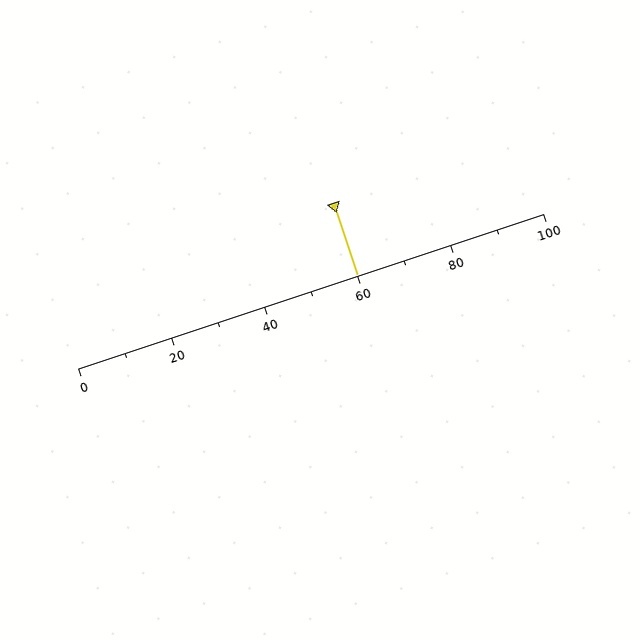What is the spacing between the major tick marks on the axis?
The major ticks are spaced 20 apart.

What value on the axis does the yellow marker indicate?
The marker indicates approximately 60.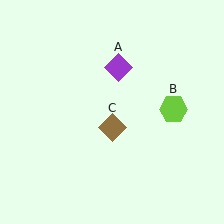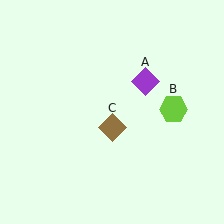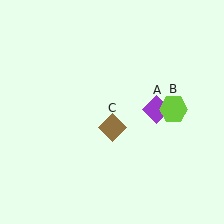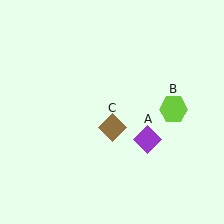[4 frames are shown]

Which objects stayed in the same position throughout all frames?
Lime hexagon (object B) and brown diamond (object C) remained stationary.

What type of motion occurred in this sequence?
The purple diamond (object A) rotated clockwise around the center of the scene.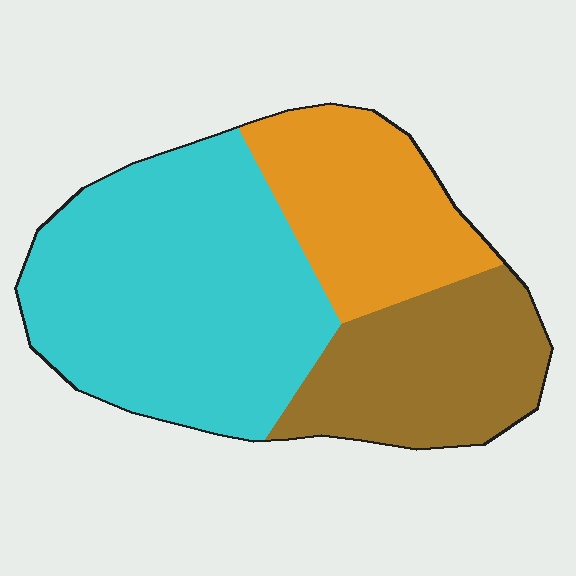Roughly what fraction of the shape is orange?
Orange covers 24% of the shape.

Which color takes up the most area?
Cyan, at roughly 50%.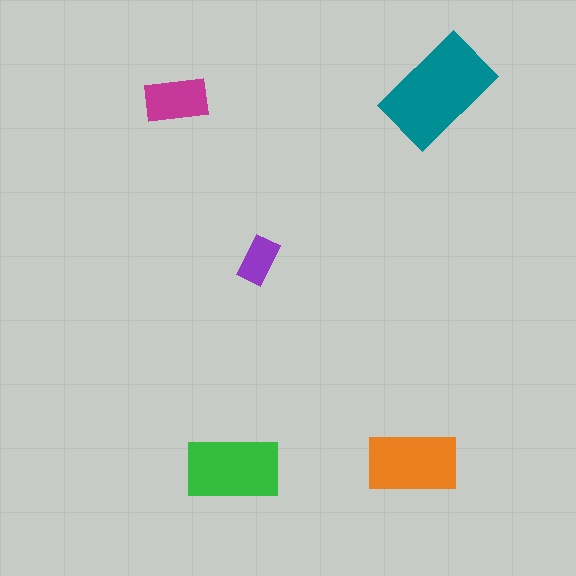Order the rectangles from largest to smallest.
the teal one, the green one, the orange one, the magenta one, the purple one.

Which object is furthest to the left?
The magenta rectangle is leftmost.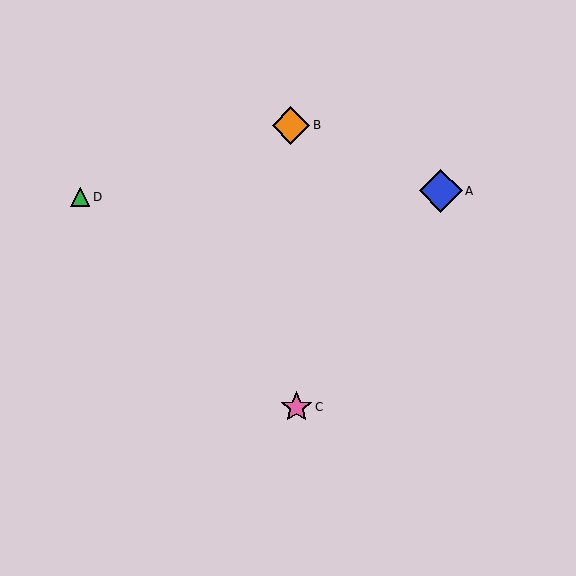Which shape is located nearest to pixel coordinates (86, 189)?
The green triangle (labeled D) at (80, 197) is nearest to that location.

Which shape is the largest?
The blue diamond (labeled A) is the largest.